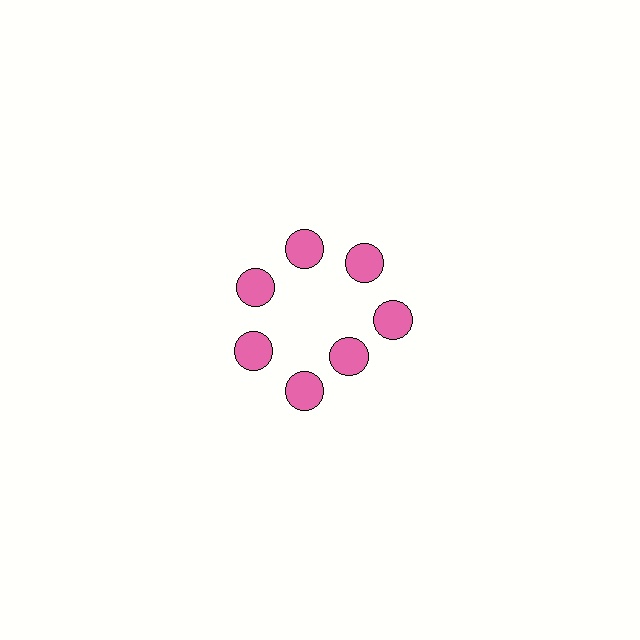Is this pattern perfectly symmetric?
No. The 7 pink circles are arranged in a ring, but one element near the 5 o'clock position is pulled inward toward the center, breaking the 7-fold rotational symmetry.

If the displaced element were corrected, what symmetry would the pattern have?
It would have 7-fold rotational symmetry — the pattern would map onto itself every 51 degrees.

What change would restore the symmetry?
The symmetry would be restored by moving it outward, back onto the ring so that all 7 circles sit at equal angles and equal distance from the center.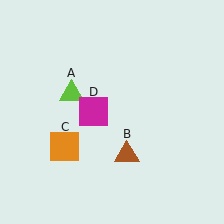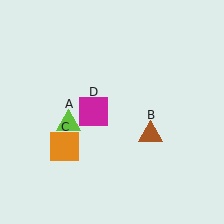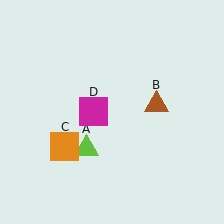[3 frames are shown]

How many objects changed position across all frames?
2 objects changed position: lime triangle (object A), brown triangle (object B).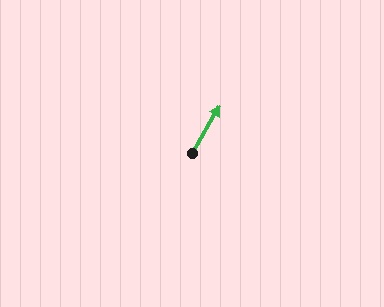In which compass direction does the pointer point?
Northeast.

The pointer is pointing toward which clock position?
Roughly 1 o'clock.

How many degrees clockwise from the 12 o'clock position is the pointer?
Approximately 30 degrees.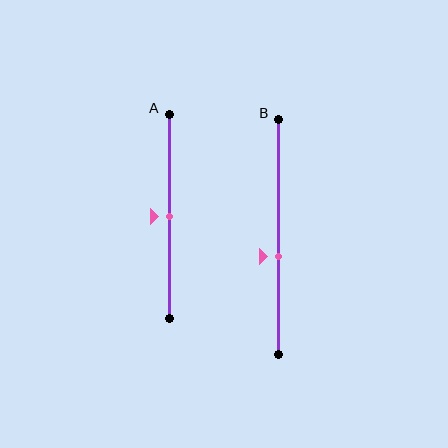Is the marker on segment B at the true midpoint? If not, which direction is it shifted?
No, the marker on segment B is shifted downward by about 8% of the segment length.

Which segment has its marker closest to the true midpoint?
Segment A has its marker closest to the true midpoint.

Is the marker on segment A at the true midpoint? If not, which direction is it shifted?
Yes, the marker on segment A is at the true midpoint.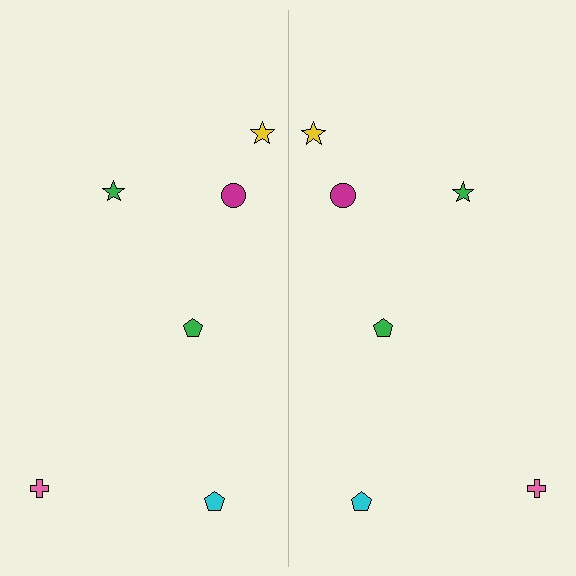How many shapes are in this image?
There are 12 shapes in this image.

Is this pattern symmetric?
Yes, this pattern has bilateral (reflection) symmetry.